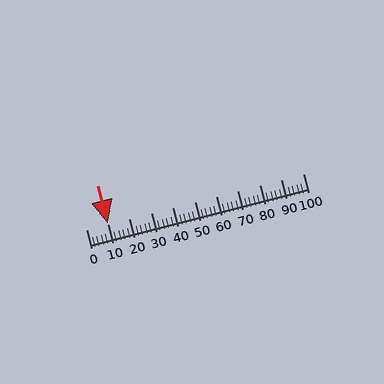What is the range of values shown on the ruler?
The ruler shows values from 0 to 100.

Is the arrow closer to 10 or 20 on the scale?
The arrow is closer to 10.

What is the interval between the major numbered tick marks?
The major tick marks are spaced 10 units apart.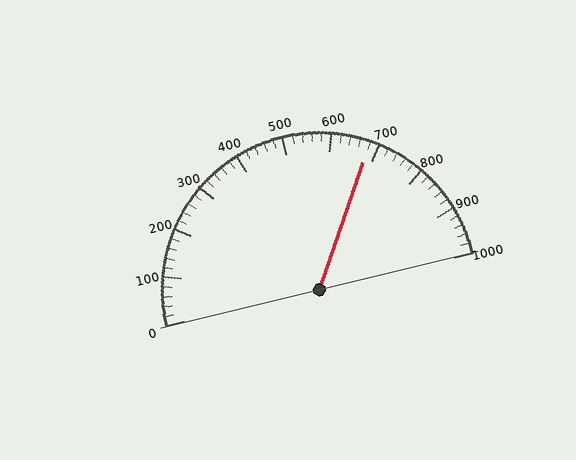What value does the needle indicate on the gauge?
The needle indicates approximately 680.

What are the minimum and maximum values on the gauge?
The gauge ranges from 0 to 1000.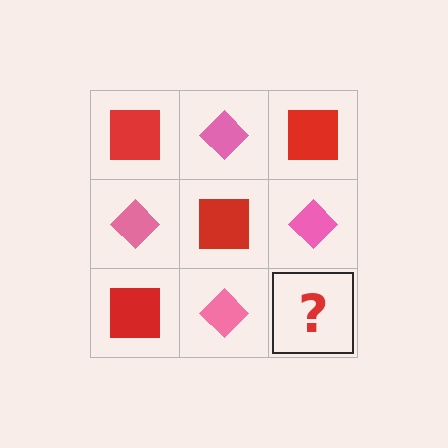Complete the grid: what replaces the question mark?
The question mark should be replaced with a red square.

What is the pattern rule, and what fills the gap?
The rule is that it alternates red square and pink diamond in a checkerboard pattern. The gap should be filled with a red square.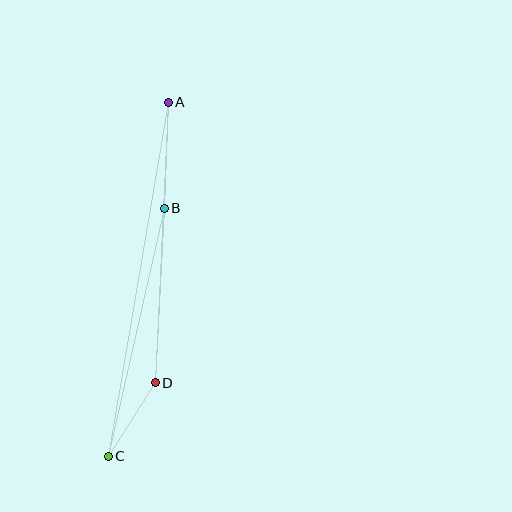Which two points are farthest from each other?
Points A and C are farthest from each other.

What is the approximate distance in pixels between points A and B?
The distance between A and B is approximately 106 pixels.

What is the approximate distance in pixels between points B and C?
The distance between B and C is approximately 254 pixels.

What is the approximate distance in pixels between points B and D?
The distance between B and D is approximately 175 pixels.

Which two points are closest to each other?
Points C and D are closest to each other.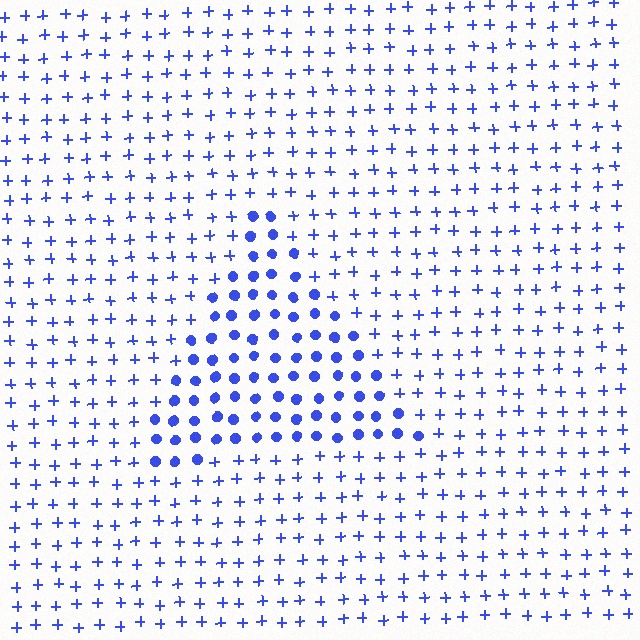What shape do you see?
I see a triangle.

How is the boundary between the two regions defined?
The boundary is defined by a change in element shape: circles inside vs. plus signs outside. All elements share the same color and spacing.